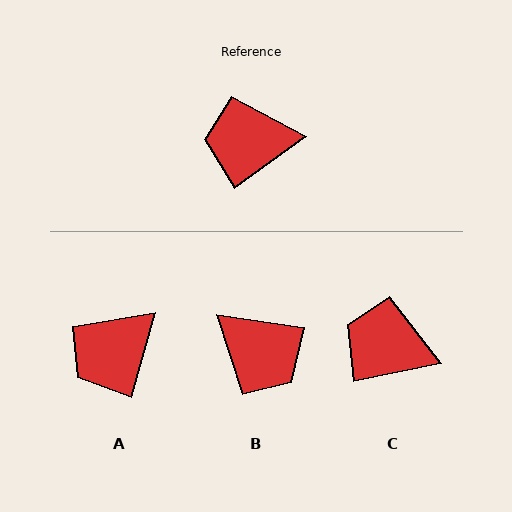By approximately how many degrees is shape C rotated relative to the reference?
Approximately 25 degrees clockwise.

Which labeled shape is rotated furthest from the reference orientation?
B, about 136 degrees away.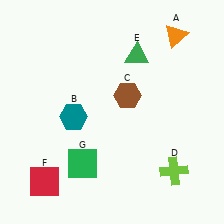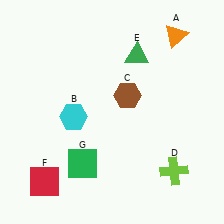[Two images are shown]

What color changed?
The hexagon (B) changed from teal in Image 1 to cyan in Image 2.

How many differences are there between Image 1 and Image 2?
There is 1 difference between the two images.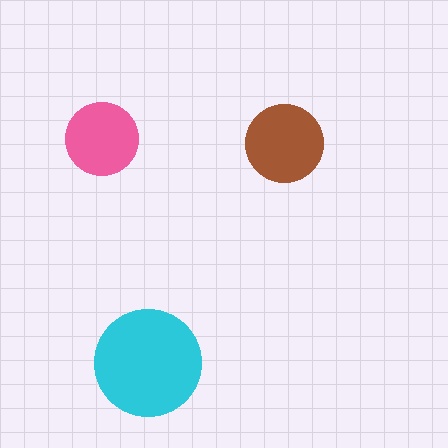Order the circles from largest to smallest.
the cyan one, the brown one, the pink one.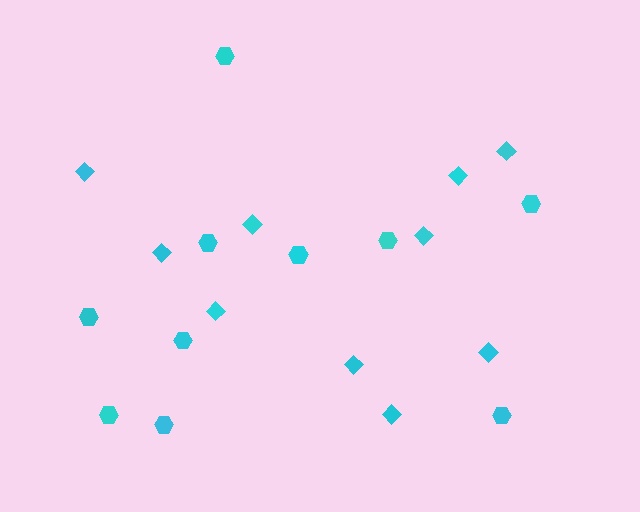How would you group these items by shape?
There are 2 groups: one group of hexagons (10) and one group of diamonds (10).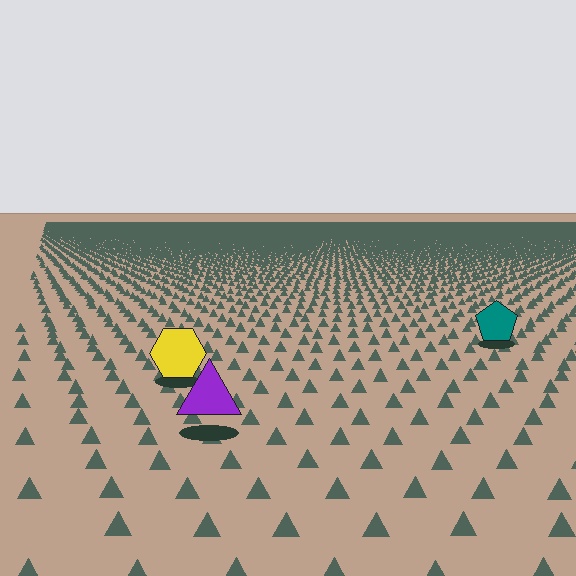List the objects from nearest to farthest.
From nearest to farthest: the purple triangle, the yellow hexagon, the teal pentagon.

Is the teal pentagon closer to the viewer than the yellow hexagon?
No. The yellow hexagon is closer — you can tell from the texture gradient: the ground texture is coarser near it.